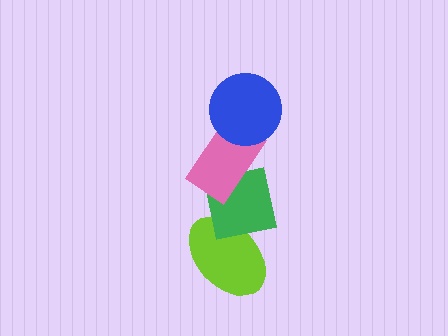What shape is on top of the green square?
The pink rectangle is on top of the green square.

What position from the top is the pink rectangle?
The pink rectangle is 2nd from the top.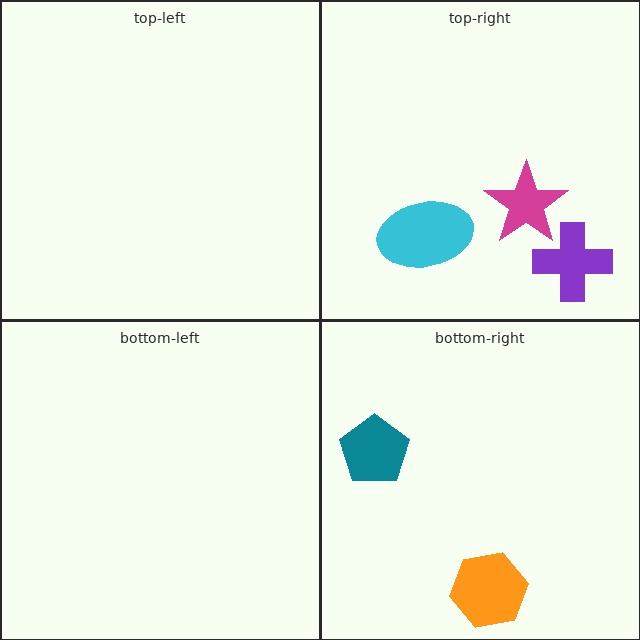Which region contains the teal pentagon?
The bottom-right region.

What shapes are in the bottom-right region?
The orange hexagon, the teal pentagon.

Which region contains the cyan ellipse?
The top-right region.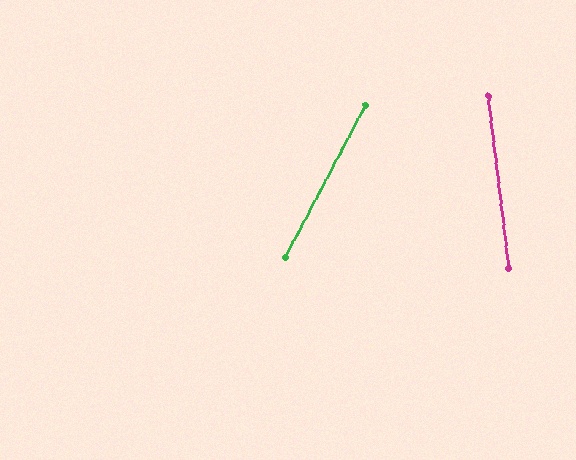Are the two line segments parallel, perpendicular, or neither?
Neither parallel nor perpendicular — they differ by about 35°.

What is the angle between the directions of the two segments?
Approximately 35 degrees.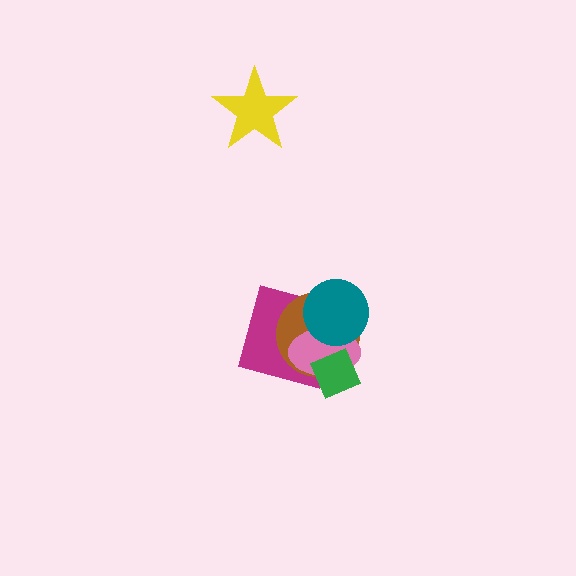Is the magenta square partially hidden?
Yes, it is partially covered by another shape.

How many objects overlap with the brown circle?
4 objects overlap with the brown circle.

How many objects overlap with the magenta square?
4 objects overlap with the magenta square.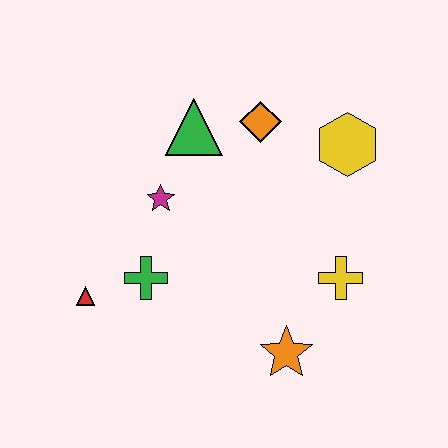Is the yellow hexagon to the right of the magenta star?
Yes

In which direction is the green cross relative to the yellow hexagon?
The green cross is to the left of the yellow hexagon.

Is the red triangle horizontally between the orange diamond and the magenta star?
No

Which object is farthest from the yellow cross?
The red triangle is farthest from the yellow cross.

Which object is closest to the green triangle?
The orange diamond is closest to the green triangle.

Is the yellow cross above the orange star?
Yes